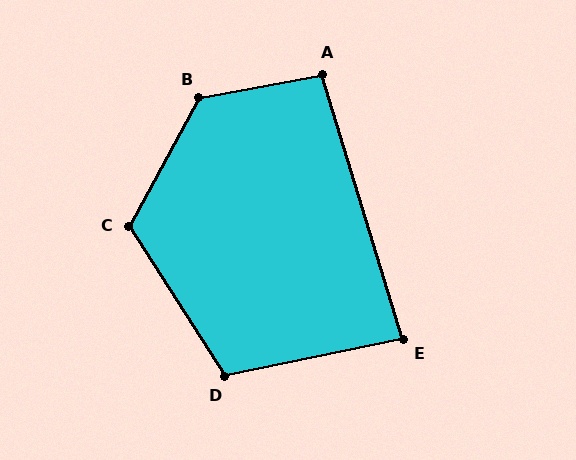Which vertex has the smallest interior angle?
E, at approximately 84 degrees.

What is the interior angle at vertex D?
Approximately 111 degrees (obtuse).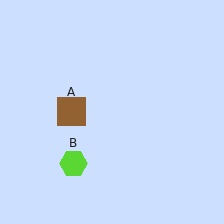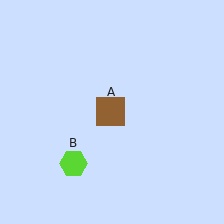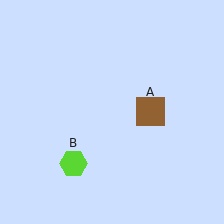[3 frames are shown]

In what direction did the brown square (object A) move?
The brown square (object A) moved right.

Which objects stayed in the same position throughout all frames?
Lime hexagon (object B) remained stationary.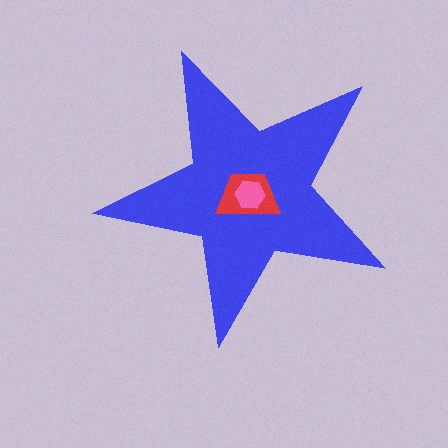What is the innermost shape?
The pink hexagon.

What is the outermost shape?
The blue star.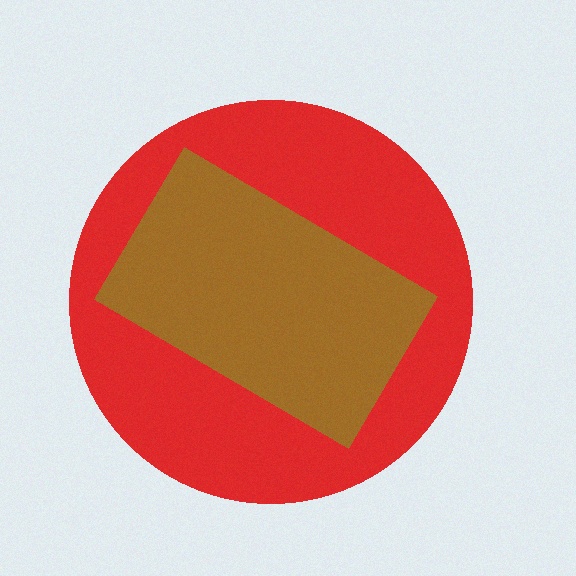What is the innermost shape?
The brown rectangle.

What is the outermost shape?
The red circle.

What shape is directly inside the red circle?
The brown rectangle.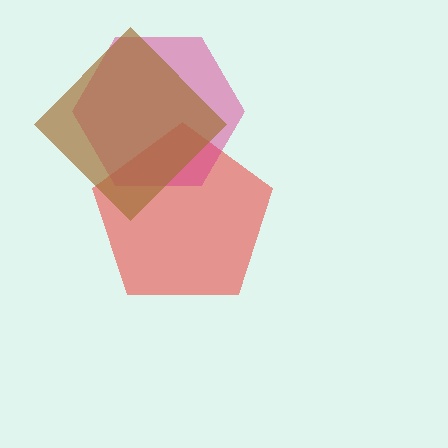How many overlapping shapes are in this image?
There are 3 overlapping shapes in the image.